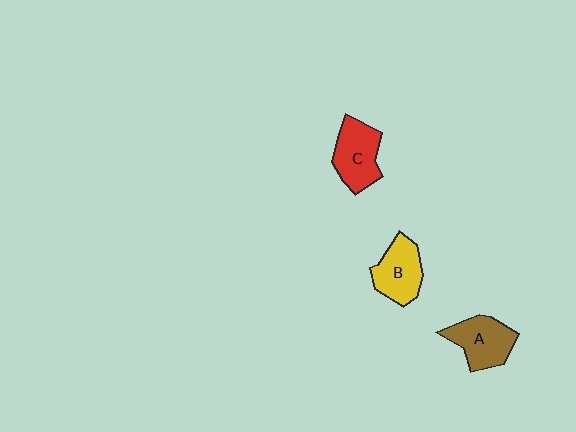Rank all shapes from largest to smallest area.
From largest to smallest: C (red), A (brown), B (yellow).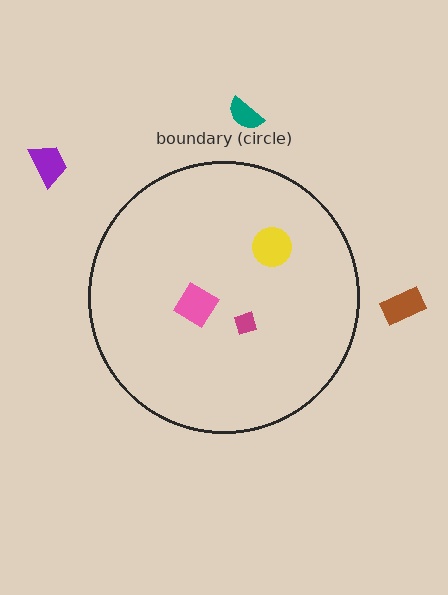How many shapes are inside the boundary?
3 inside, 3 outside.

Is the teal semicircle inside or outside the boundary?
Outside.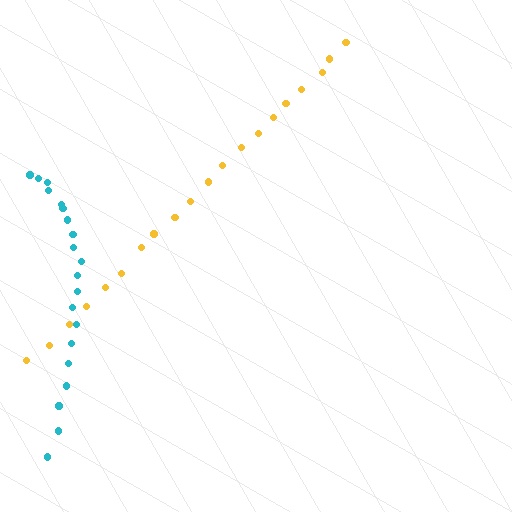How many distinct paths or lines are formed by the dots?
There are 2 distinct paths.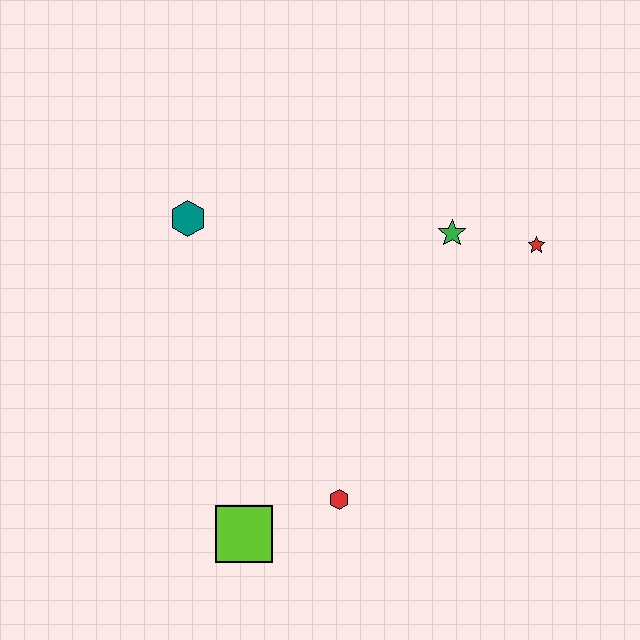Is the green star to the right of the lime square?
Yes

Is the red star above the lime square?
Yes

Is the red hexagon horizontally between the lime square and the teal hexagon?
No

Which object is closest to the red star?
The green star is closest to the red star.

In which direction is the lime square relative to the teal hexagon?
The lime square is below the teal hexagon.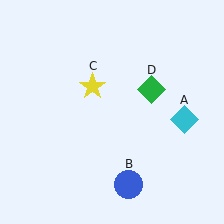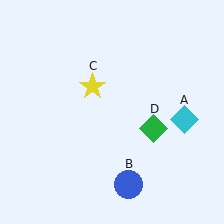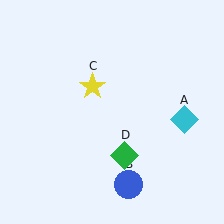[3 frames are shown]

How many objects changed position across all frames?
1 object changed position: green diamond (object D).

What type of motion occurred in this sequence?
The green diamond (object D) rotated clockwise around the center of the scene.